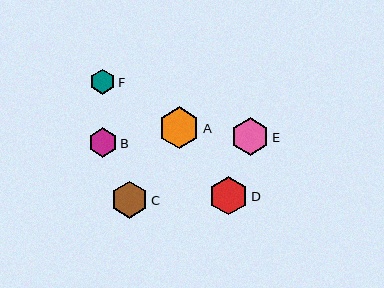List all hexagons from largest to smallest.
From largest to smallest: A, D, E, C, B, F.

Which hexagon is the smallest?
Hexagon F is the smallest with a size of approximately 25 pixels.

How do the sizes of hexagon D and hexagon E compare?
Hexagon D and hexagon E are approximately the same size.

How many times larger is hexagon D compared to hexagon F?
Hexagon D is approximately 1.6 times the size of hexagon F.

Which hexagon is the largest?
Hexagon A is the largest with a size of approximately 41 pixels.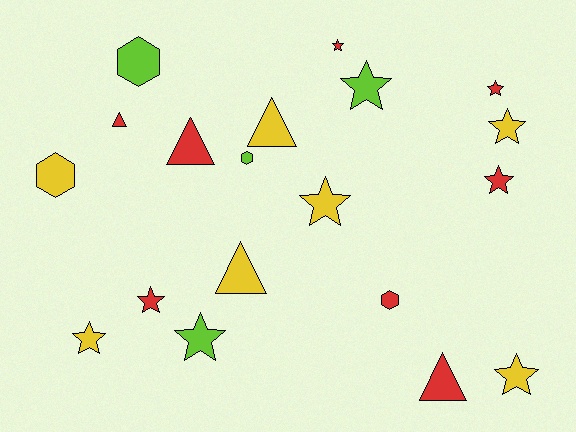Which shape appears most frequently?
Star, with 10 objects.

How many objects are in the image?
There are 19 objects.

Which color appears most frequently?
Red, with 8 objects.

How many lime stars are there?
There are 2 lime stars.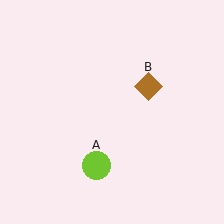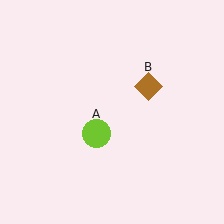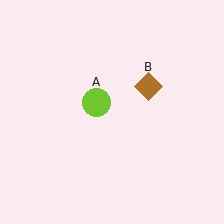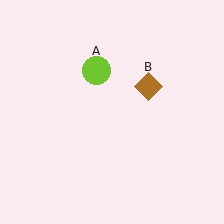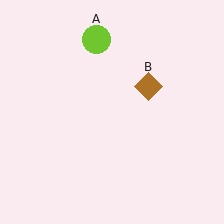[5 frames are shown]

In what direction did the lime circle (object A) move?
The lime circle (object A) moved up.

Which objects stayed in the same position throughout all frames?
Brown diamond (object B) remained stationary.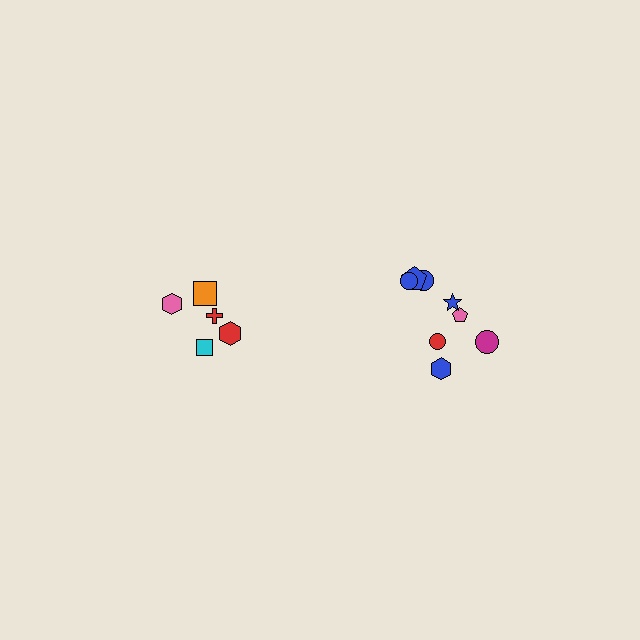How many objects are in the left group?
There are 5 objects.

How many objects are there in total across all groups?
There are 13 objects.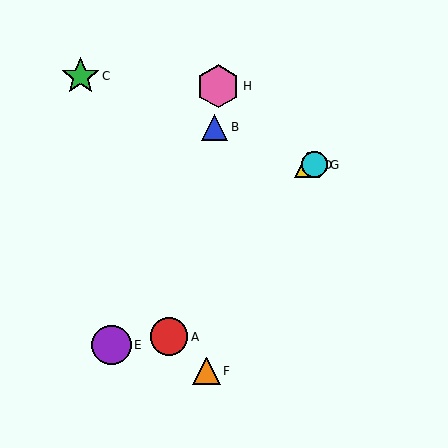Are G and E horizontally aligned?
No, G is at y≈165 and E is at y≈345.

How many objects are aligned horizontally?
2 objects (D, G) are aligned horizontally.